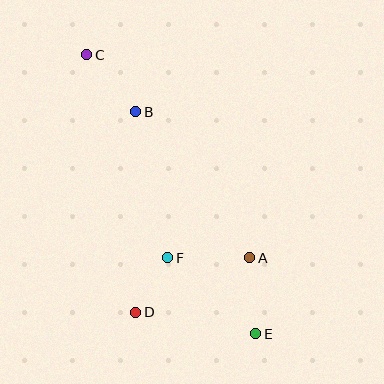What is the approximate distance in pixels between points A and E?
The distance between A and E is approximately 76 pixels.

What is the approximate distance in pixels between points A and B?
The distance between A and B is approximately 185 pixels.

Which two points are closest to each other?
Points D and F are closest to each other.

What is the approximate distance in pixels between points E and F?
The distance between E and F is approximately 116 pixels.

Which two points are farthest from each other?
Points C and E are farthest from each other.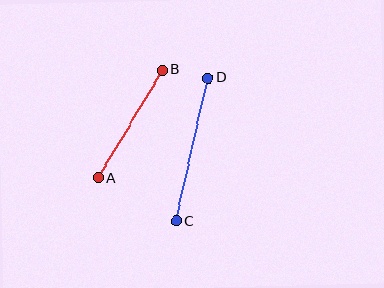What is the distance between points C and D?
The distance is approximately 147 pixels.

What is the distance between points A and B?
The distance is approximately 126 pixels.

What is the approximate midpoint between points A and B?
The midpoint is at approximately (130, 124) pixels.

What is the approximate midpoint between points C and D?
The midpoint is at approximately (192, 150) pixels.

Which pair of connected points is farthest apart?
Points C and D are farthest apart.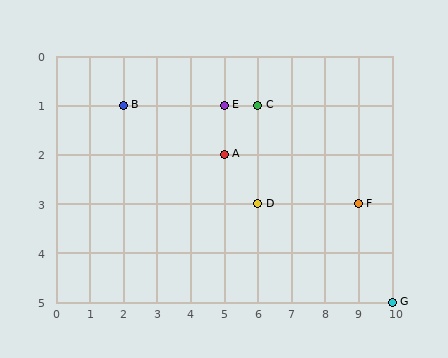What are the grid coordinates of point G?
Point G is at grid coordinates (10, 5).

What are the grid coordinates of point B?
Point B is at grid coordinates (2, 1).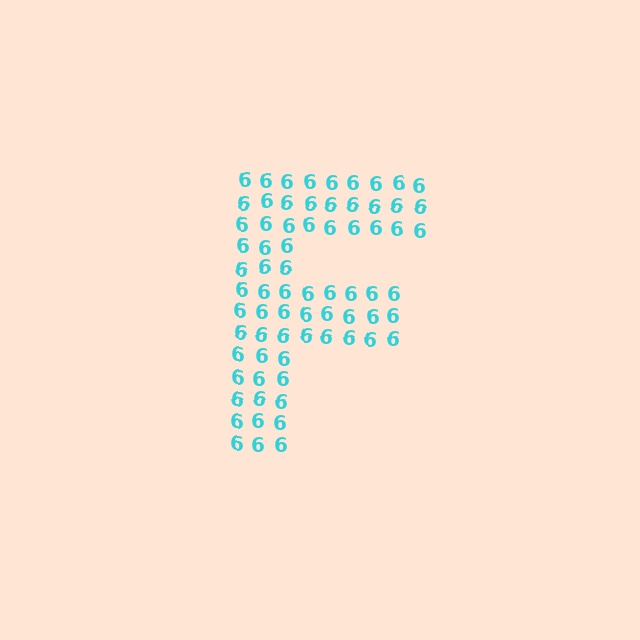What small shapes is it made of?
It is made of small digit 6's.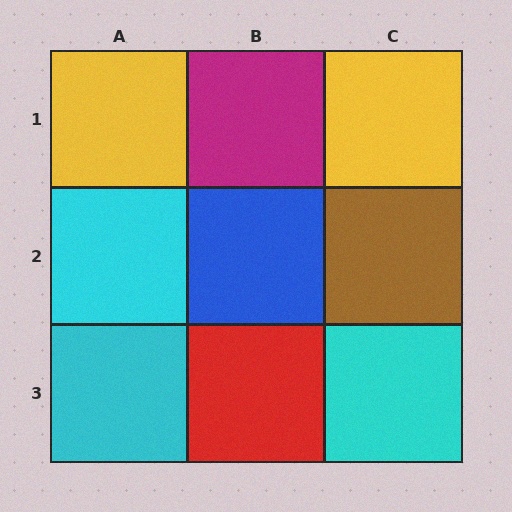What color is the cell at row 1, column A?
Yellow.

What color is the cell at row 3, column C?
Cyan.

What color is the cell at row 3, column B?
Red.